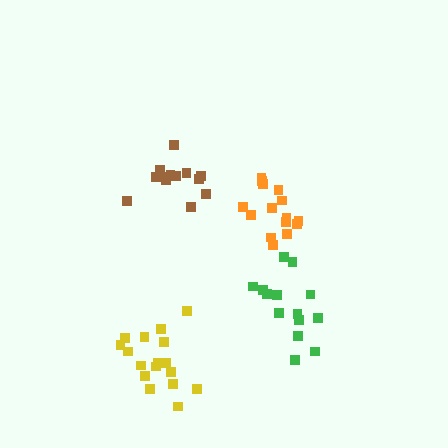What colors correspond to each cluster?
The clusters are colored: orange, brown, yellow, green.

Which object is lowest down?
The yellow cluster is bottommost.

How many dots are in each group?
Group 1: 15 dots, Group 2: 13 dots, Group 3: 17 dots, Group 4: 14 dots (59 total).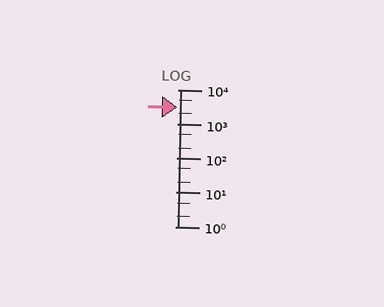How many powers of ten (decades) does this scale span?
The scale spans 4 decades, from 1 to 10000.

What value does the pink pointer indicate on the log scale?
The pointer indicates approximately 3000.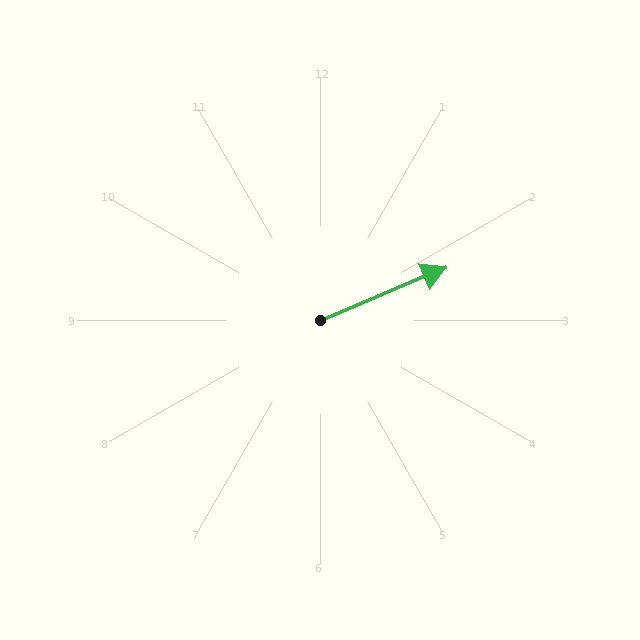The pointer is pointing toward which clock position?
Roughly 2 o'clock.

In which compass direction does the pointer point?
Northeast.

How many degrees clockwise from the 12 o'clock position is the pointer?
Approximately 67 degrees.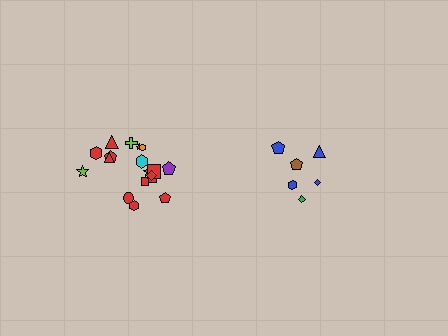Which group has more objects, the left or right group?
The left group.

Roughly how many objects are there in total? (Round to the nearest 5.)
Roughly 25 objects in total.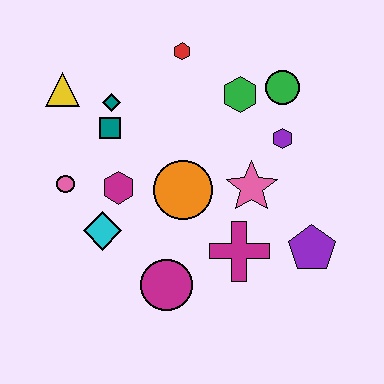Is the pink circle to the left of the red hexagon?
Yes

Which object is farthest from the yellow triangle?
The purple pentagon is farthest from the yellow triangle.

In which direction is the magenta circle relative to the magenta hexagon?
The magenta circle is below the magenta hexagon.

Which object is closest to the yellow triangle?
The teal diamond is closest to the yellow triangle.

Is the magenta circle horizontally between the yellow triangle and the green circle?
Yes